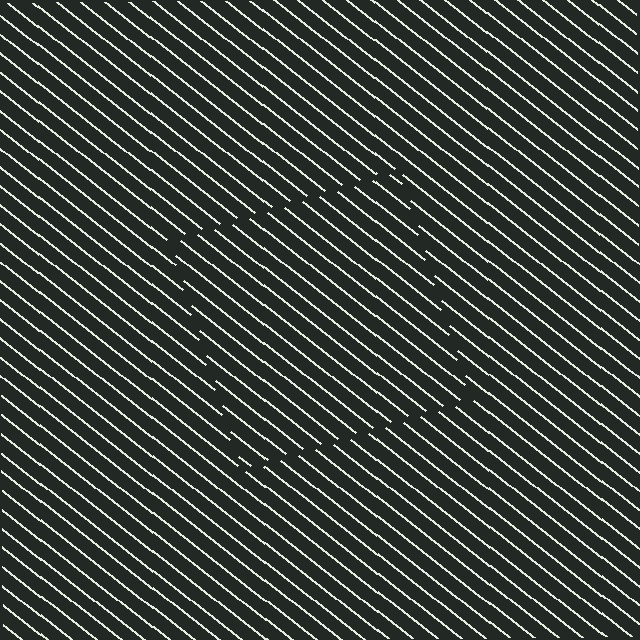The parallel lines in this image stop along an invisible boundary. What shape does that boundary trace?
An illusory square. The interior of the shape contains the same grating, shifted by half a period — the contour is defined by the phase discontinuity where line-ends from the inner and outer gratings abut.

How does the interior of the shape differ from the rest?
The interior of the shape contains the same grating, shifted by half a period — the contour is defined by the phase discontinuity where line-ends from the inner and outer gratings abut.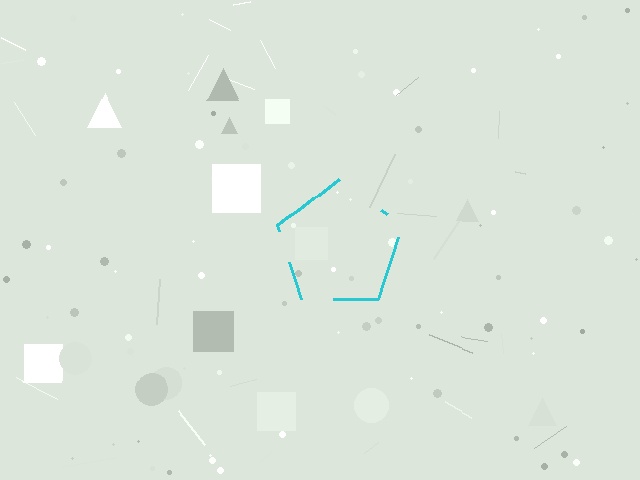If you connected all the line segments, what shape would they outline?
They would outline a pentagon.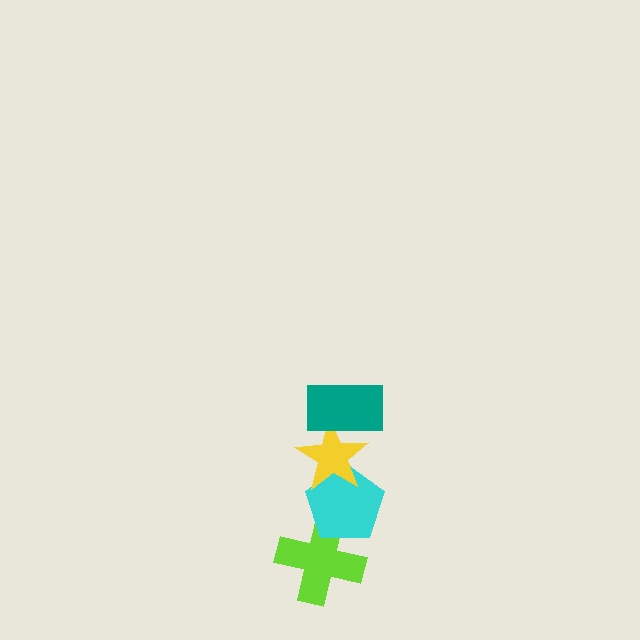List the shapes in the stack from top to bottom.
From top to bottom: the teal rectangle, the yellow star, the cyan pentagon, the lime cross.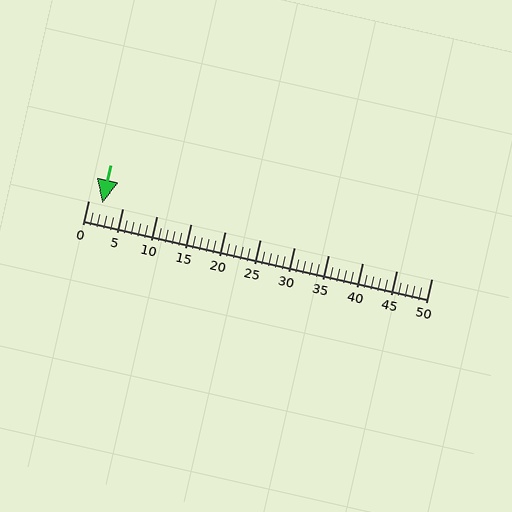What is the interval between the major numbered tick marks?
The major tick marks are spaced 5 units apart.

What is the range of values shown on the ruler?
The ruler shows values from 0 to 50.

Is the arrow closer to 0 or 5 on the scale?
The arrow is closer to 0.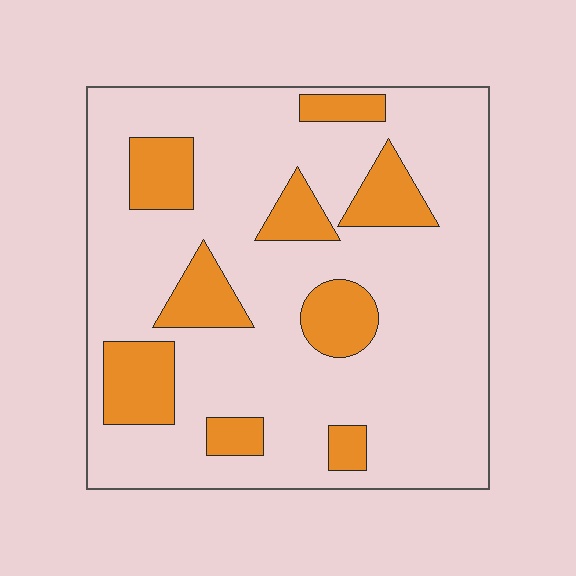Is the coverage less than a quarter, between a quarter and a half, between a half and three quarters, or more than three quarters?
Less than a quarter.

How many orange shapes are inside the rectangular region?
9.